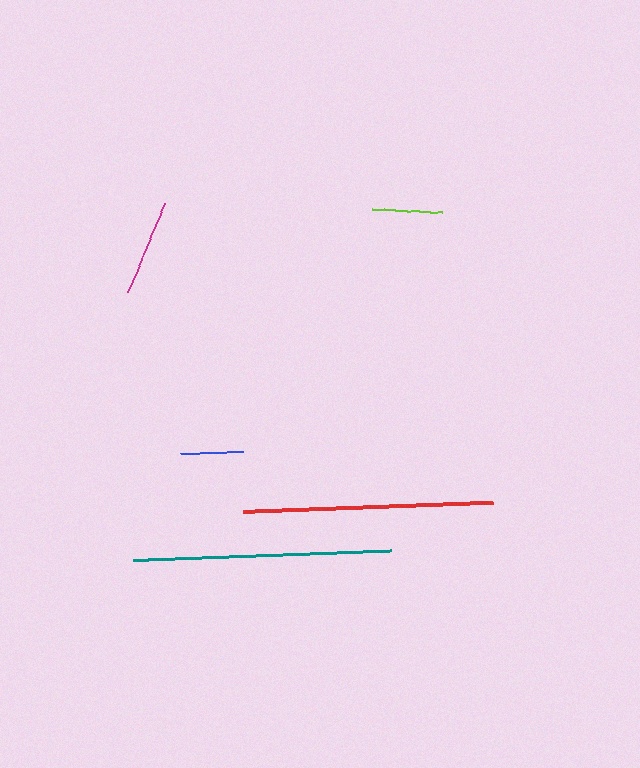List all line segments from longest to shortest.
From longest to shortest: teal, red, magenta, lime, blue.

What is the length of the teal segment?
The teal segment is approximately 257 pixels long.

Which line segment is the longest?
The teal line is the longest at approximately 257 pixels.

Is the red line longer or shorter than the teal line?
The teal line is longer than the red line.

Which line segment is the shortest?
The blue line is the shortest at approximately 63 pixels.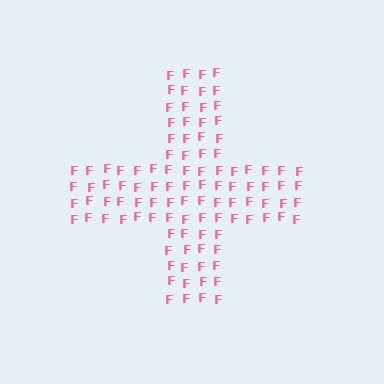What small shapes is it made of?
It is made of small letter F's.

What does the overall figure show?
The overall figure shows a cross.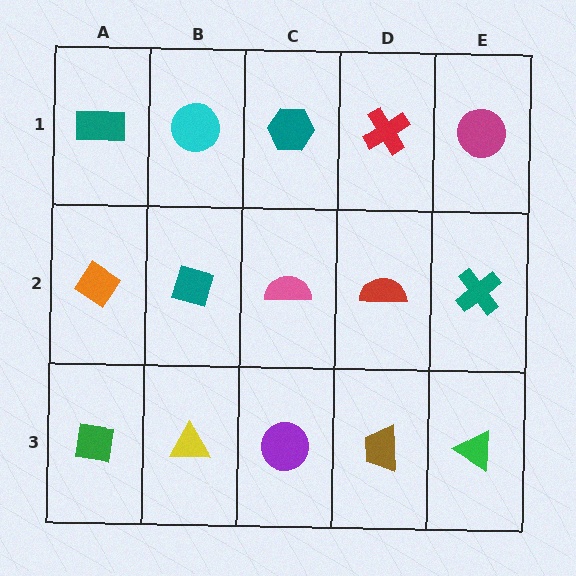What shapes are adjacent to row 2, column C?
A teal hexagon (row 1, column C), a purple circle (row 3, column C), a teal diamond (row 2, column B), a red semicircle (row 2, column D).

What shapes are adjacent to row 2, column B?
A cyan circle (row 1, column B), a yellow triangle (row 3, column B), an orange diamond (row 2, column A), a pink semicircle (row 2, column C).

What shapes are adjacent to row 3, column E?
A teal cross (row 2, column E), a brown trapezoid (row 3, column D).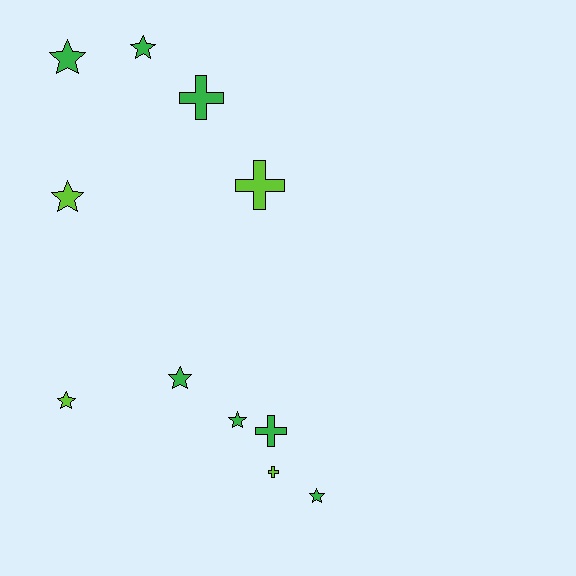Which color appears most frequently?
Green, with 7 objects.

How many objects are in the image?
There are 11 objects.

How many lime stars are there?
There are 2 lime stars.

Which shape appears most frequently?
Star, with 7 objects.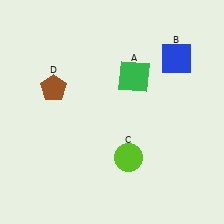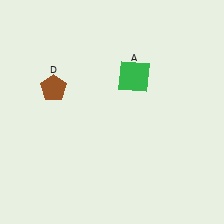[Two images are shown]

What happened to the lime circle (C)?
The lime circle (C) was removed in Image 2. It was in the bottom-right area of Image 1.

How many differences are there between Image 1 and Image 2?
There are 2 differences between the two images.